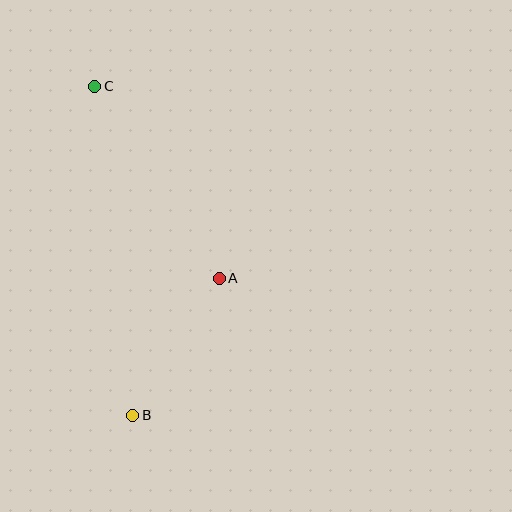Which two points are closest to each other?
Points A and B are closest to each other.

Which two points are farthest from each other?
Points B and C are farthest from each other.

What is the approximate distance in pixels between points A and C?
The distance between A and C is approximately 229 pixels.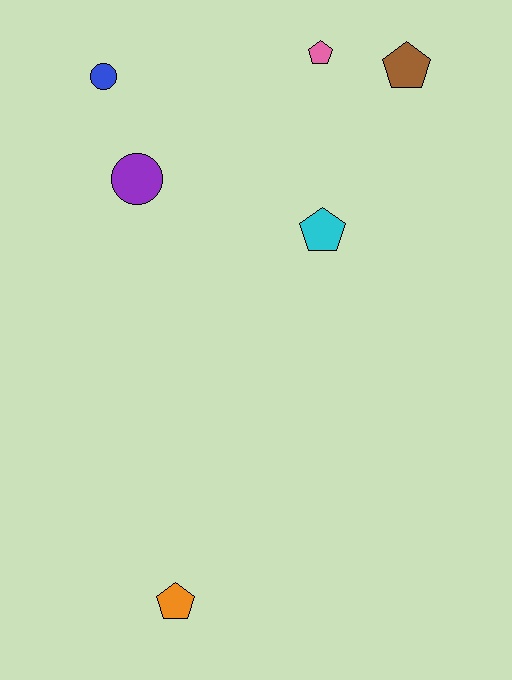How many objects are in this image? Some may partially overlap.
There are 6 objects.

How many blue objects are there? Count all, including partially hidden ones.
There is 1 blue object.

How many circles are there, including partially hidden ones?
There are 2 circles.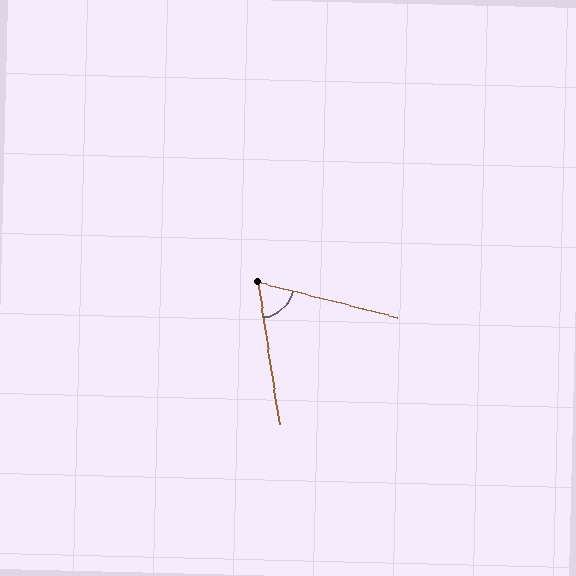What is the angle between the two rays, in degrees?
Approximately 67 degrees.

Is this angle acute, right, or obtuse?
It is acute.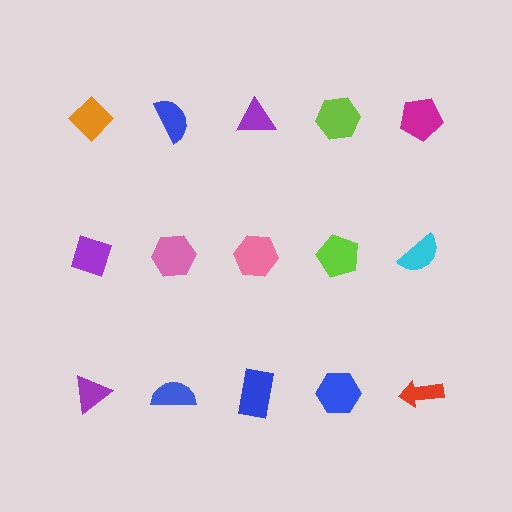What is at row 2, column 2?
A pink hexagon.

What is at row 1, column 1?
An orange diamond.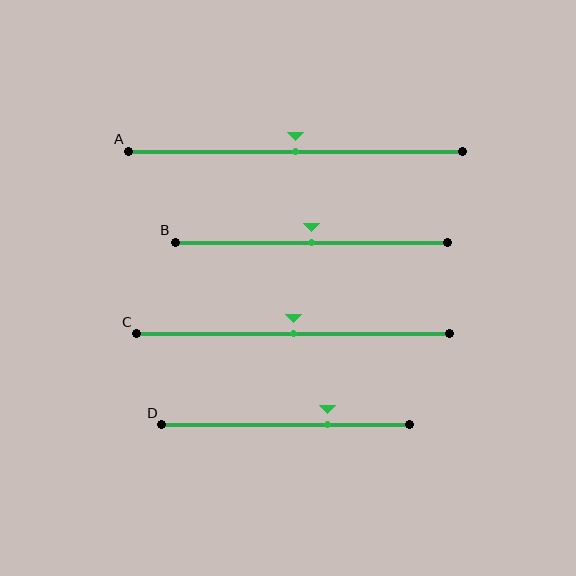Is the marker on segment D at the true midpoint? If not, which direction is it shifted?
No, the marker on segment D is shifted to the right by about 17% of the segment length.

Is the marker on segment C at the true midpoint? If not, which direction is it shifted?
Yes, the marker on segment C is at the true midpoint.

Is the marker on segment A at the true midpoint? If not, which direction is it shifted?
Yes, the marker on segment A is at the true midpoint.